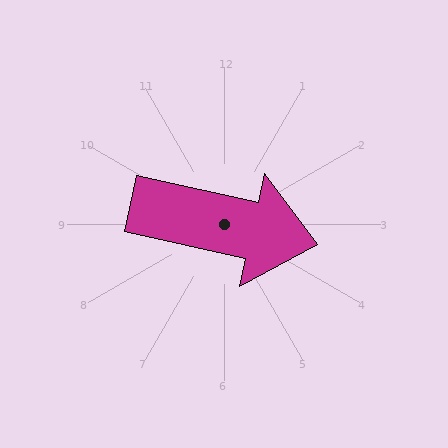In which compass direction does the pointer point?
East.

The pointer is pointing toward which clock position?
Roughly 3 o'clock.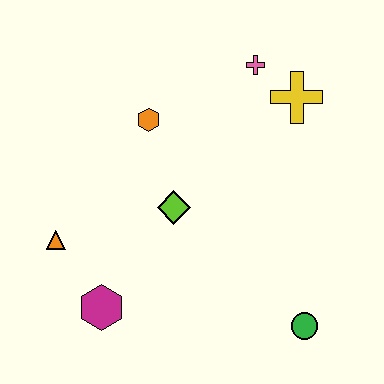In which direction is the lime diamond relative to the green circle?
The lime diamond is to the left of the green circle.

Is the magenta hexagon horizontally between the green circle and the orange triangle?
Yes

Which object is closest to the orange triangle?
The magenta hexagon is closest to the orange triangle.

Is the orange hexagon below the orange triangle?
No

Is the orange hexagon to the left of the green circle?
Yes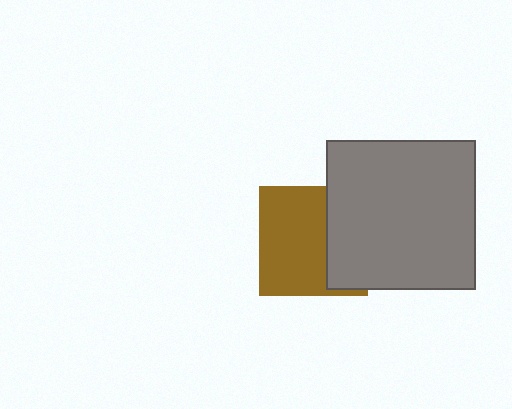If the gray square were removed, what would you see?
You would see the complete brown square.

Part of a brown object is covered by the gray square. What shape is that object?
It is a square.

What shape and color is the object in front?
The object in front is a gray square.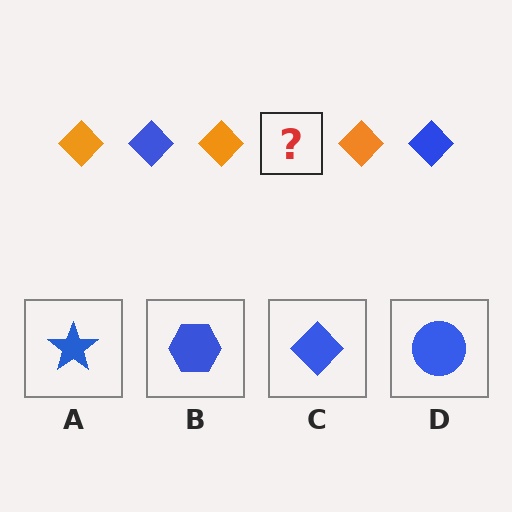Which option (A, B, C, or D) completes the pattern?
C.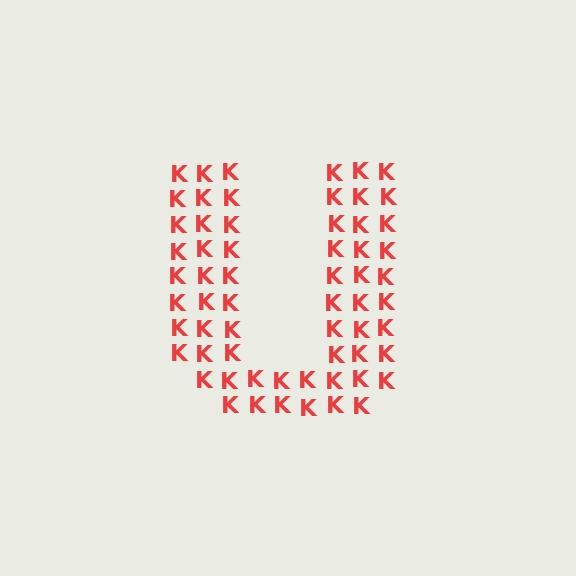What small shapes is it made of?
It is made of small letter K's.